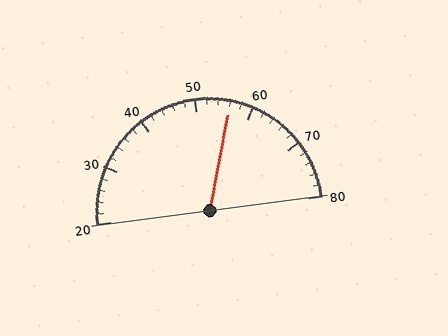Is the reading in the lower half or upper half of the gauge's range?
The reading is in the upper half of the range (20 to 80).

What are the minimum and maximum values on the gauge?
The gauge ranges from 20 to 80.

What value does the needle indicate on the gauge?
The needle indicates approximately 56.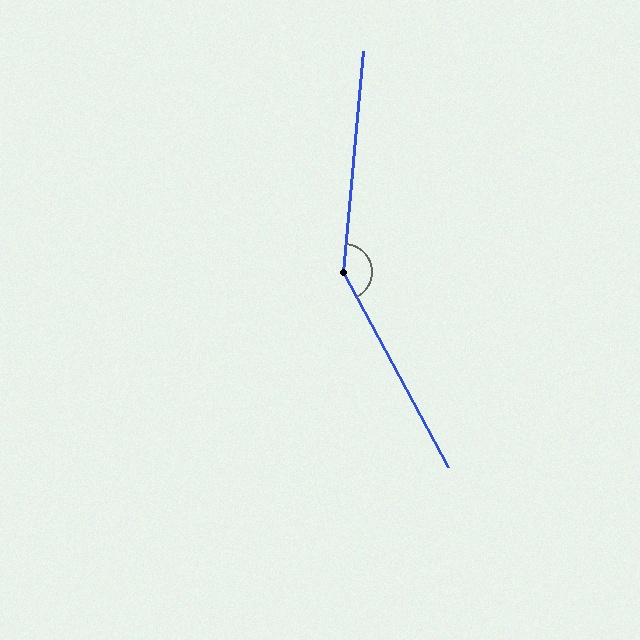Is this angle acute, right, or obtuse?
It is obtuse.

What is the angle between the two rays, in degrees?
Approximately 147 degrees.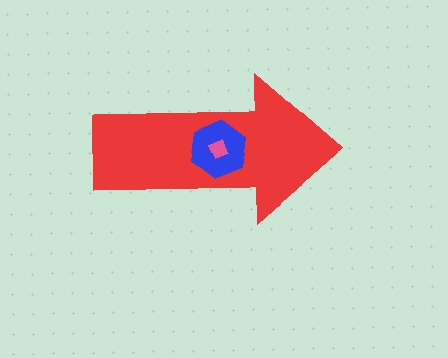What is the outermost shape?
The red arrow.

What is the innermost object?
The pink square.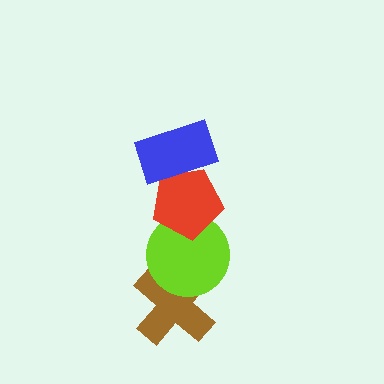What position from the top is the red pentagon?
The red pentagon is 2nd from the top.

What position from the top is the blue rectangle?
The blue rectangle is 1st from the top.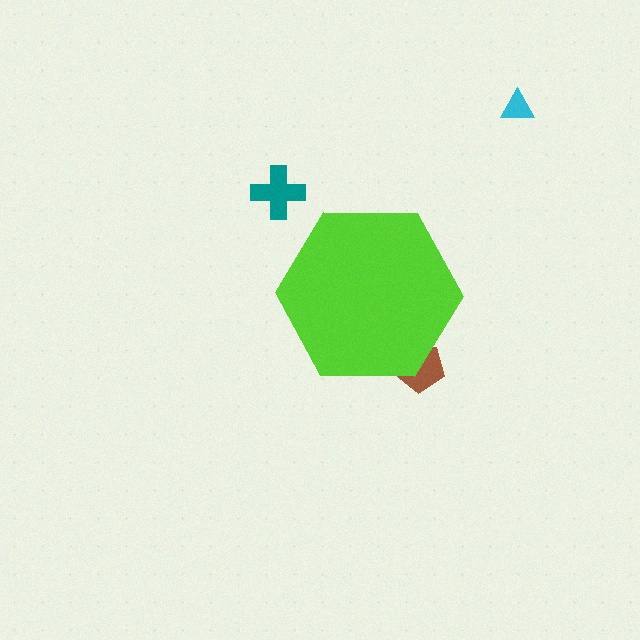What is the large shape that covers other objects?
A lime hexagon.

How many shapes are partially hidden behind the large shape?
1 shape is partially hidden.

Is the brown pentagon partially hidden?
Yes, the brown pentagon is partially hidden behind the lime hexagon.